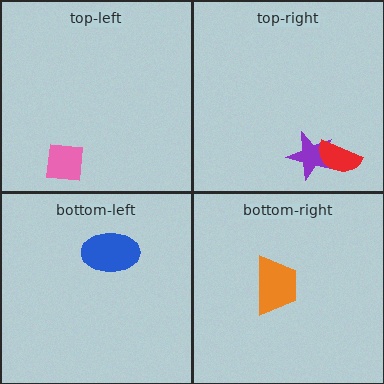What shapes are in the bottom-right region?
The orange trapezoid.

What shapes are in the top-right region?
The purple star, the red semicircle.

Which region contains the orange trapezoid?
The bottom-right region.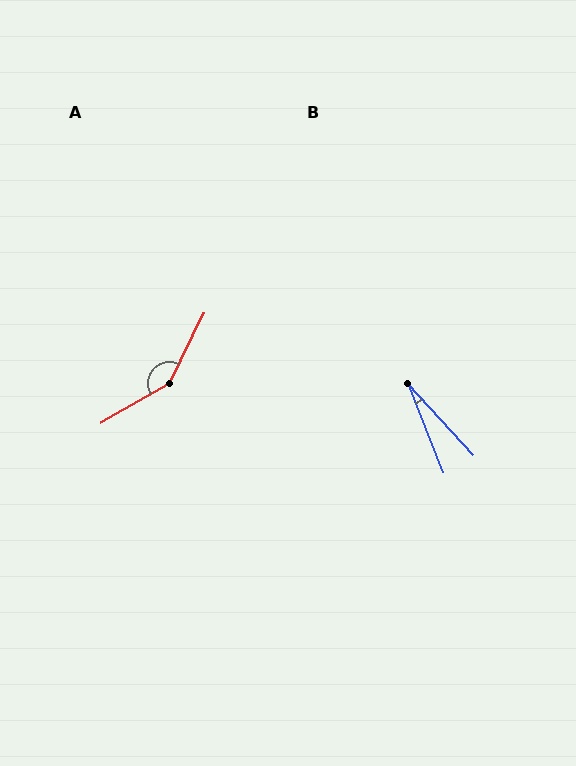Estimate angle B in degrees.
Approximately 21 degrees.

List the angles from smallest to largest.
B (21°), A (146°).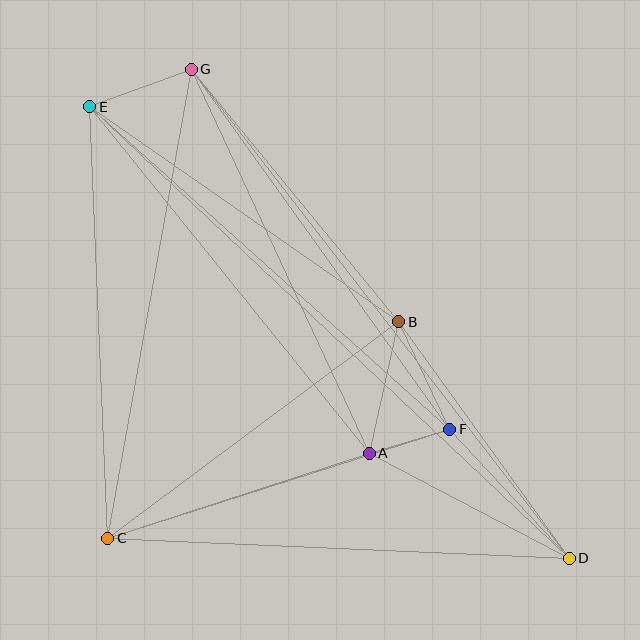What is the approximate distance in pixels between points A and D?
The distance between A and D is approximately 226 pixels.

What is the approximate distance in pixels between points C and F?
The distance between C and F is approximately 359 pixels.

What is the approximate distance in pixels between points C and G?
The distance between C and G is approximately 477 pixels.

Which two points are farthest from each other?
Points D and E are farthest from each other.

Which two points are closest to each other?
Points A and F are closest to each other.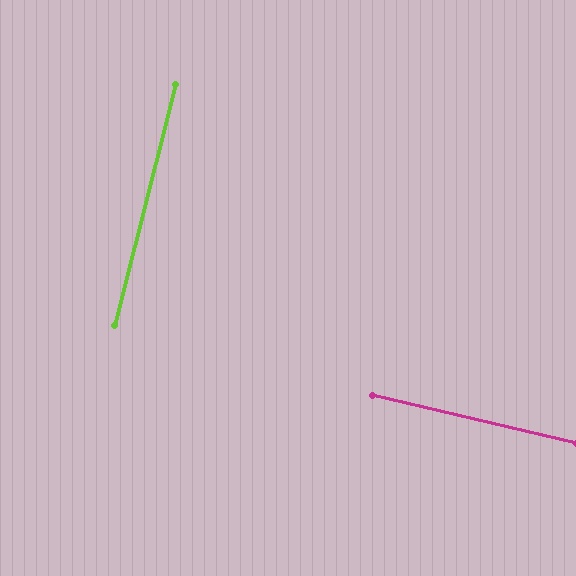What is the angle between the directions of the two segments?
Approximately 89 degrees.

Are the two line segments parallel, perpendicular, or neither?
Perpendicular — they meet at approximately 89°.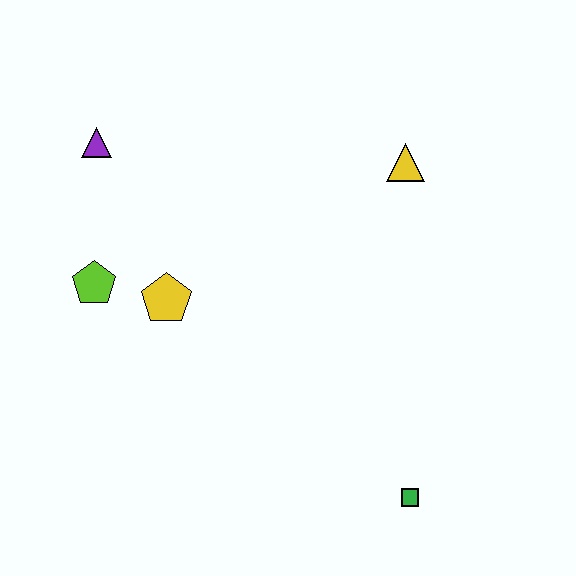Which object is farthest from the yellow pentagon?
The green square is farthest from the yellow pentagon.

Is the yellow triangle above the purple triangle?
No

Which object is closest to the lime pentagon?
The yellow pentagon is closest to the lime pentagon.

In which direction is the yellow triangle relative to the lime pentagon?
The yellow triangle is to the right of the lime pentagon.